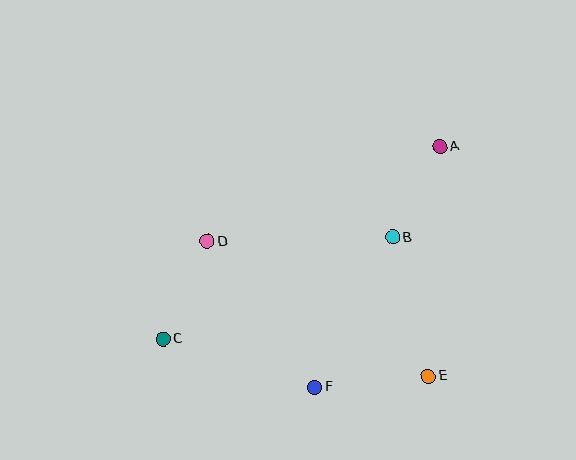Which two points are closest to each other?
Points A and B are closest to each other.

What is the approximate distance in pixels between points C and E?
The distance between C and E is approximately 268 pixels.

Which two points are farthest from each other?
Points A and C are farthest from each other.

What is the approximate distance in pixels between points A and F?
The distance between A and F is approximately 271 pixels.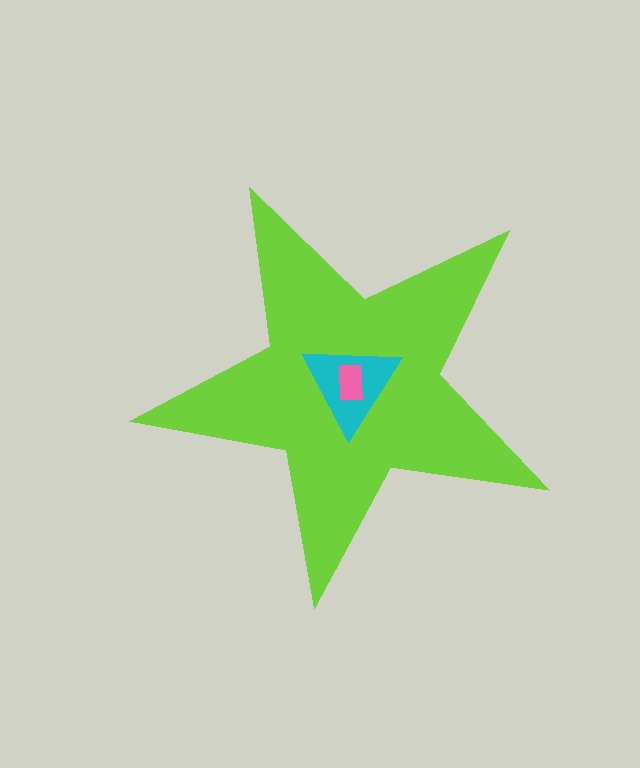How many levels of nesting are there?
3.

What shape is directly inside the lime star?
The cyan triangle.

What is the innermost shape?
The pink rectangle.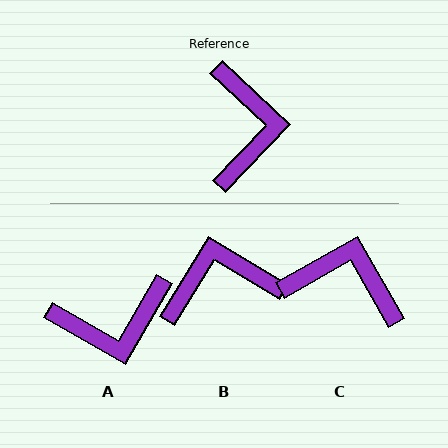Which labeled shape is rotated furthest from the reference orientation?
B, about 102 degrees away.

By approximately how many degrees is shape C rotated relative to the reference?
Approximately 73 degrees counter-clockwise.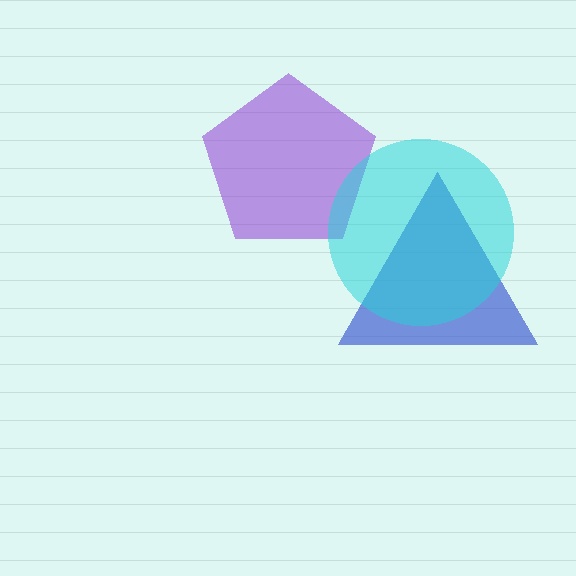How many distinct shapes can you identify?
There are 3 distinct shapes: a blue triangle, a purple pentagon, a cyan circle.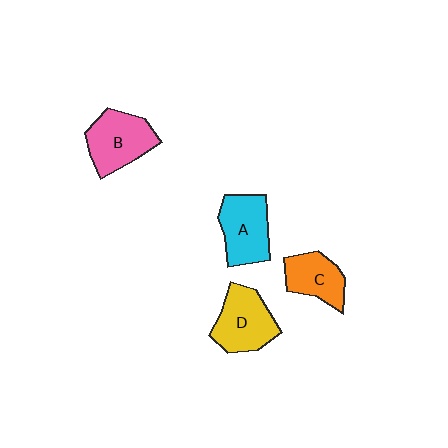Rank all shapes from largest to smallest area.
From largest to smallest: B (pink), D (yellow), A (cyan), C (orange).